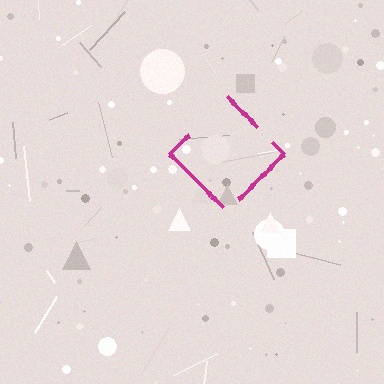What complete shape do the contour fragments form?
The contour fragments form a diamond.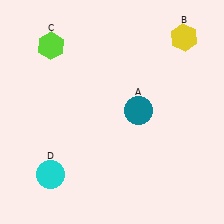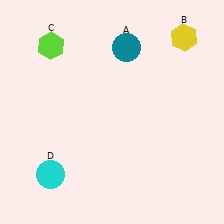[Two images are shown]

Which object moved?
The teal circle (A) moved up.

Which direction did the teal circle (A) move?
The teal circle (A) moved up.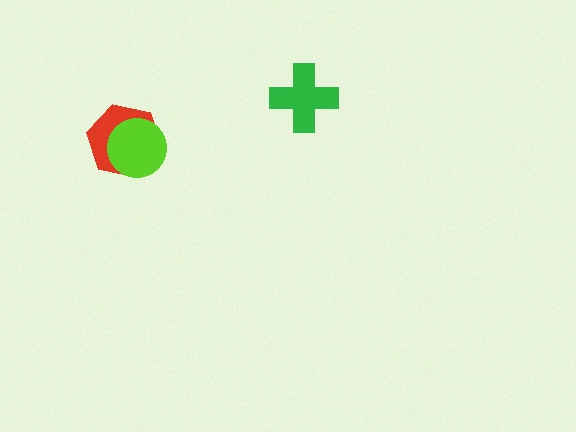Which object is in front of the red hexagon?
The lime circle is in front of the red hexagon.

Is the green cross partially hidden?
No, no other shape covers it.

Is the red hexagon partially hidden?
Yes, it is partially covered by another shape.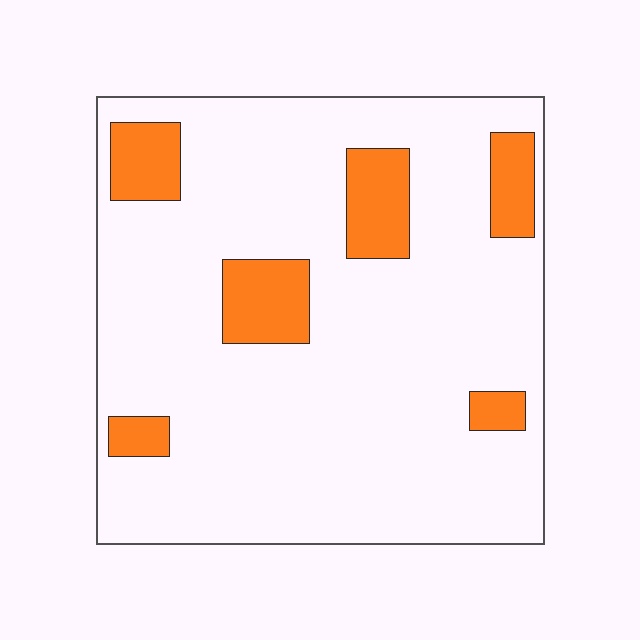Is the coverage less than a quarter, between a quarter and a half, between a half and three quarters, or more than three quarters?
Less than a quarter.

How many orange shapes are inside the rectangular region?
6.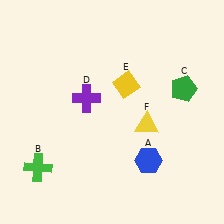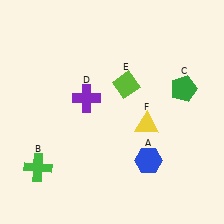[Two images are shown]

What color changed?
The diamond (E) changed from yellow in Image 1 to lime in Image 2.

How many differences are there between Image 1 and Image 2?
There is 1 difference between the two images.